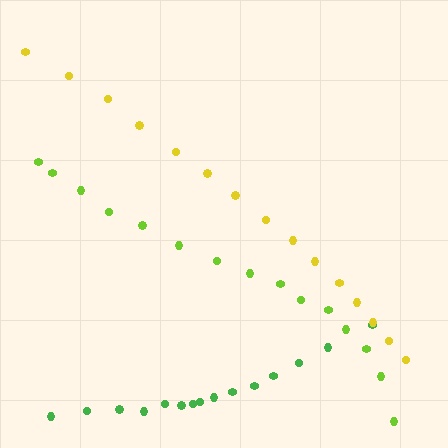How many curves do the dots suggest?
There are 3 distinct paths.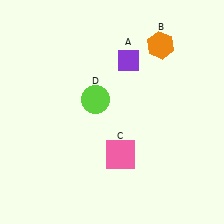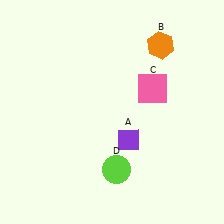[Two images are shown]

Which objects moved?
The objects that moved are: the purple diamond (A), the pink square (C), the lime circle (D).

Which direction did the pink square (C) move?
The pink square (C) moved up.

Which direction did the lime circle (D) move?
The lime circle (D) moved down.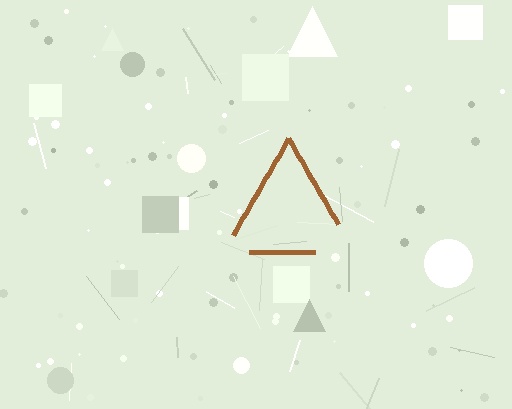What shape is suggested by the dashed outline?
The dashed outline suggests a triangle.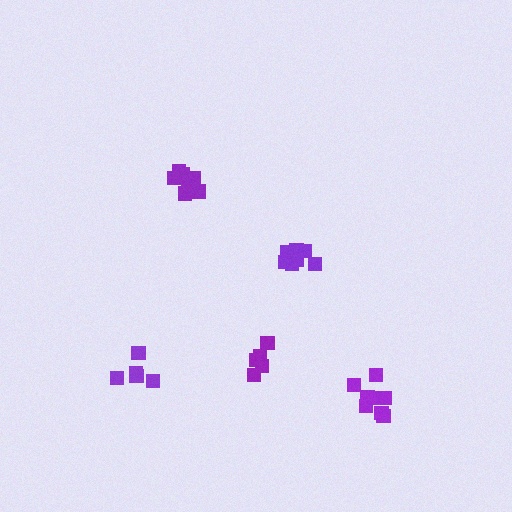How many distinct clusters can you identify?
There are 5 distinct clusters.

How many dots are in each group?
Group 1: 8 dots, Group 2: 8 dots, Group 3: 8 dots, Group 4: 5 dots, Group 5: 5 dots (34 total).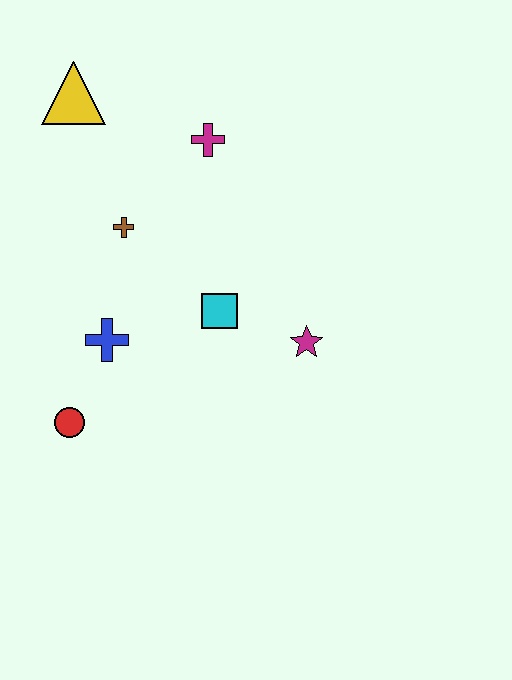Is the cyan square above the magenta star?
Yes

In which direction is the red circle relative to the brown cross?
The red circle is below the brown cross.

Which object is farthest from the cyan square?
The yellow triangle is farthest from the cyan square.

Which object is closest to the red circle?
The blue cross is closest to the red circle.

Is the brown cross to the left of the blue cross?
No